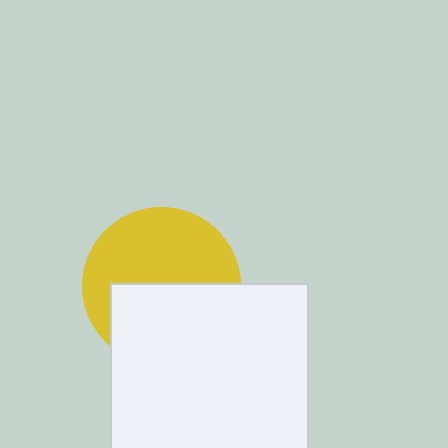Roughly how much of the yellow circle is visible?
About half of it is visible (roughly 54%).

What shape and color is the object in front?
The object in front is a white square.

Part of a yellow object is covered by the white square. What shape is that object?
It is a circle.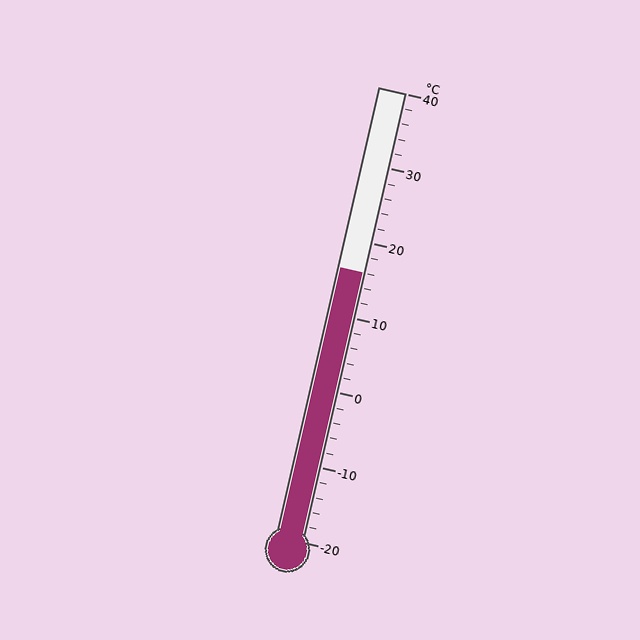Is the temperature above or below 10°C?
The temperature is above 10°C.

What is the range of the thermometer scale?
The thermometer scale ranges from -20°C to 40°C.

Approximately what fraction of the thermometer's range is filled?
The thermometer is filled to approximately 60% of its range.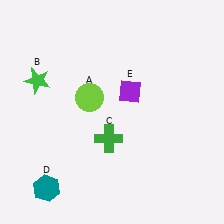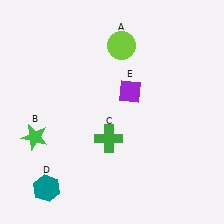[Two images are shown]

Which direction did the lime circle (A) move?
The lime circle (A) moved up.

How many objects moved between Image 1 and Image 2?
2 objects moved between the two images.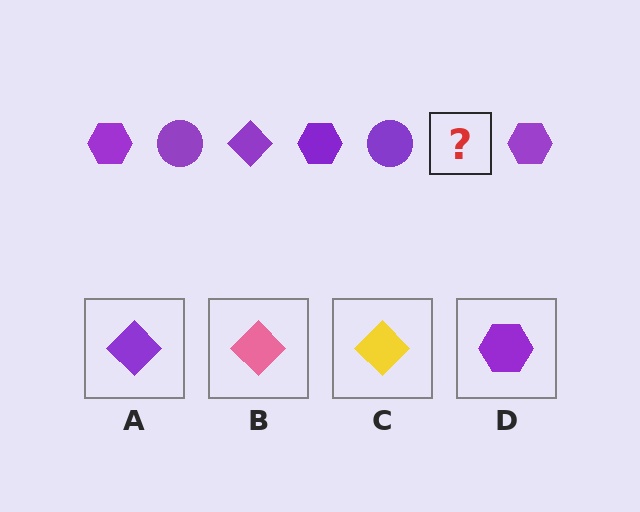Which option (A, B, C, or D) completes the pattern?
A.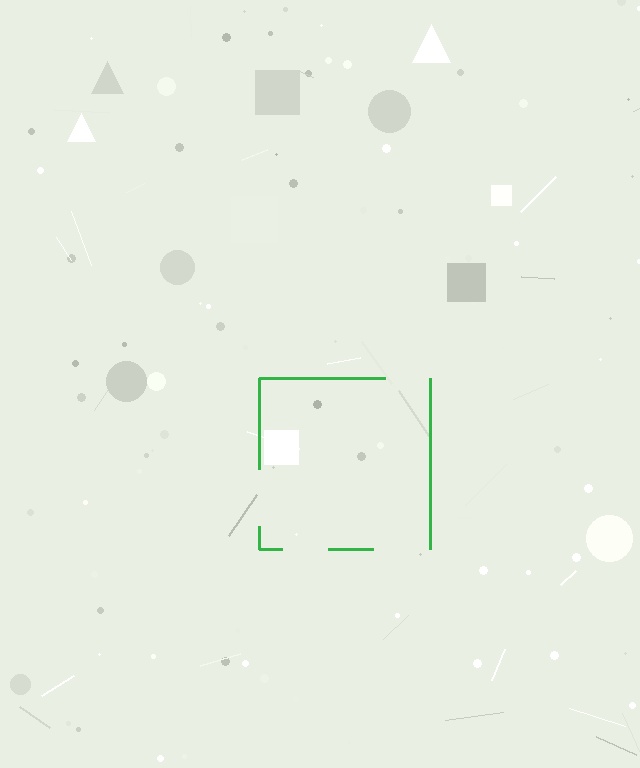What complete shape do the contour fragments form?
The contour fragments form a square.